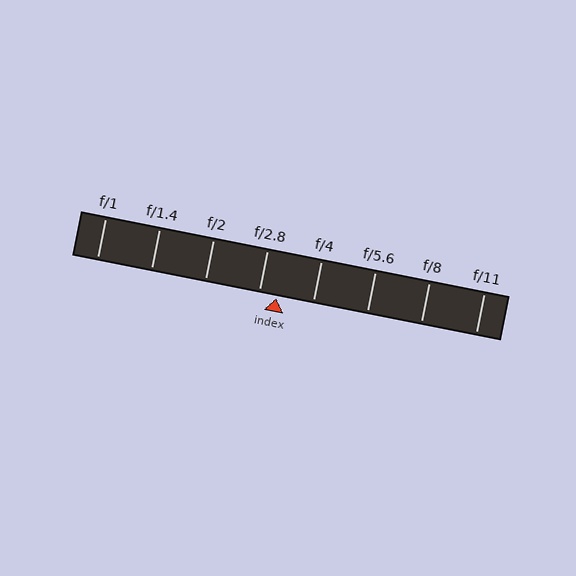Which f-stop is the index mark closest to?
The index mark is closest to f/2.8.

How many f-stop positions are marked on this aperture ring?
There are 8 f-stop positions marked.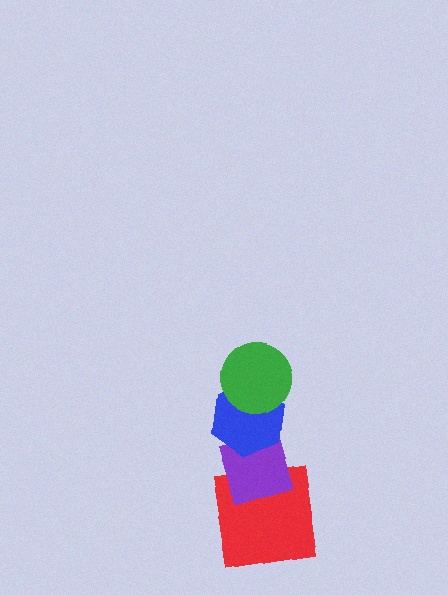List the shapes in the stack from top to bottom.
From top to bottom: the green circle, the blue hexagon, the purple diamond, the red square.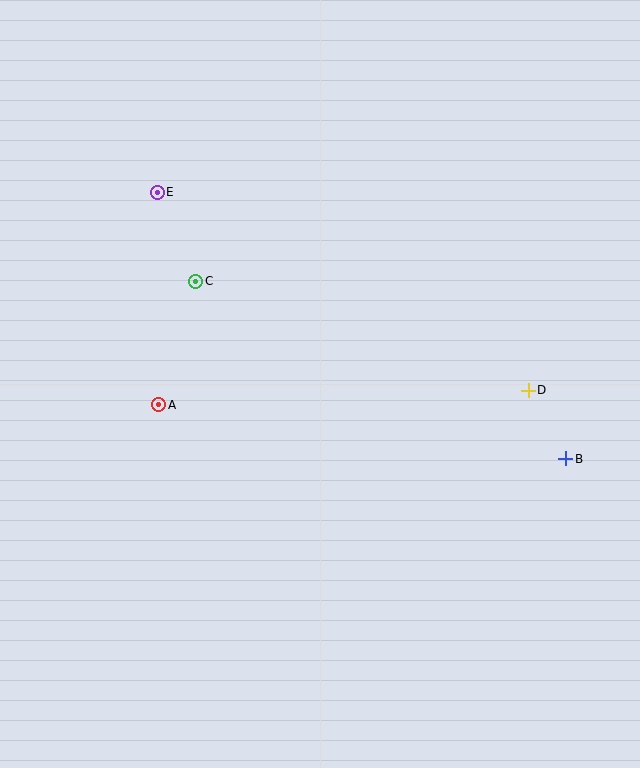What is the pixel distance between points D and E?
The distance between D and E is 420 pixels.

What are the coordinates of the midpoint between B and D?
The midpoint between B and D is at (547, 424).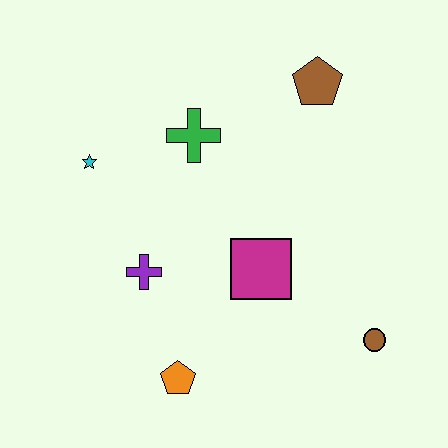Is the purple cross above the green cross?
No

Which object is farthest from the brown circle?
The cyan star is farthest from the brown circle.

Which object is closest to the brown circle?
The magenta square is closest to the brown circle.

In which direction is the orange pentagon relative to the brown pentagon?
The orange pentagon is below the brown pentagon.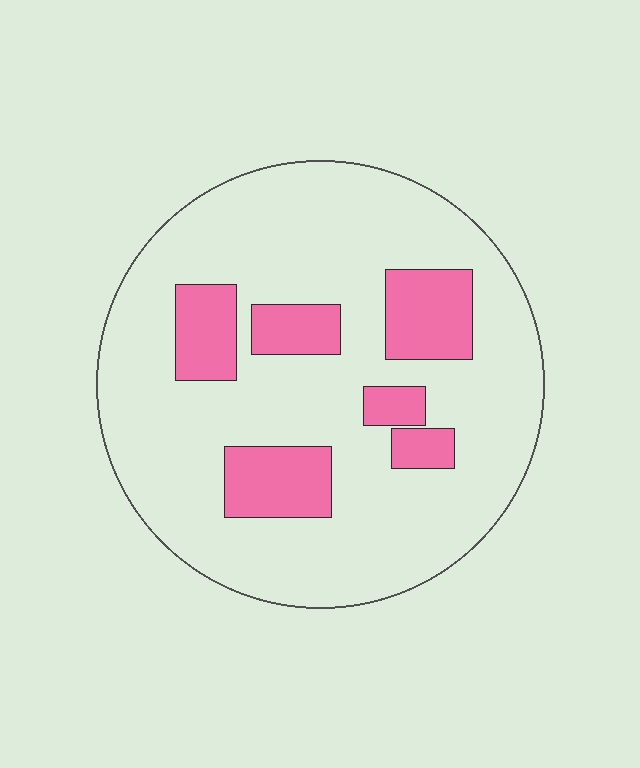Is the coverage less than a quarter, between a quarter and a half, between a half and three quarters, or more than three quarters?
Less than a quarter.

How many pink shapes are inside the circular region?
6.